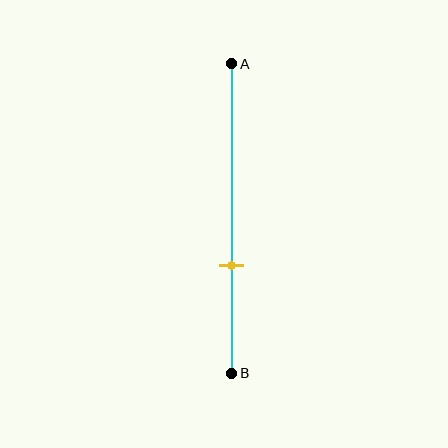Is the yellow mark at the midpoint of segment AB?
No, the mark is at about 65% from A, not at the 50% midpoint.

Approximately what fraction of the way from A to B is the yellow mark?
The yellow mark is approximately 65% of the way from A to B.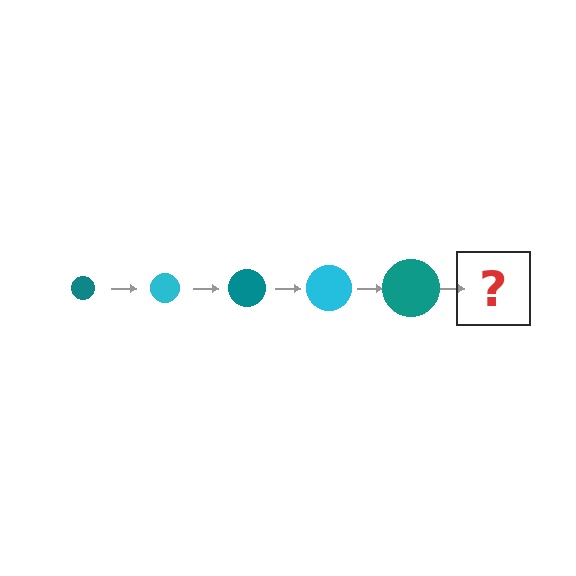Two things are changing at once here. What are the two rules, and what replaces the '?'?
The two rules are that the circle grows larger each step and the color cycles through teal and cyan. The '?' should be a cyan circle, larger than the previous one.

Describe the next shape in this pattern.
It should be a cyan circle, larger than the previous one.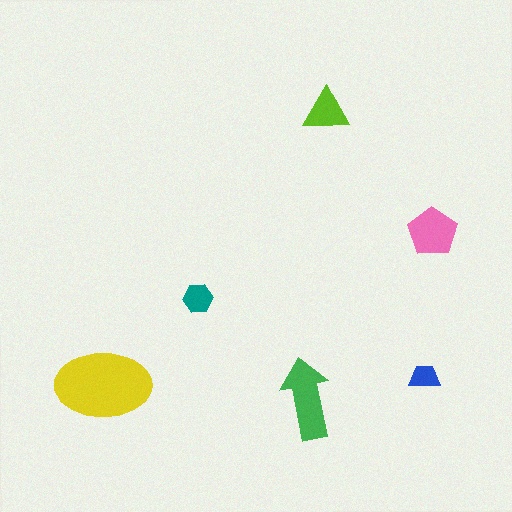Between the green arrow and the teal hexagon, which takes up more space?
The green arrow.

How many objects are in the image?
There are 6 objects in the image.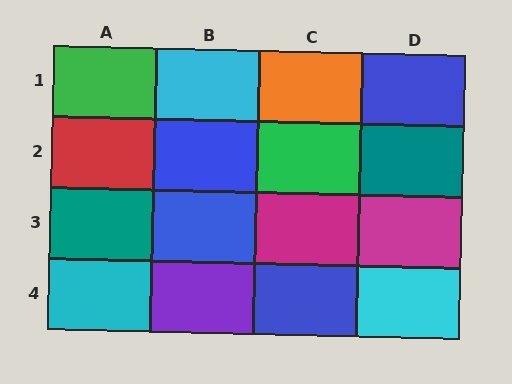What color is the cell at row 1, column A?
Green.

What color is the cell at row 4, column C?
Blue.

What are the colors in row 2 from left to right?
Red, blue, green, teal.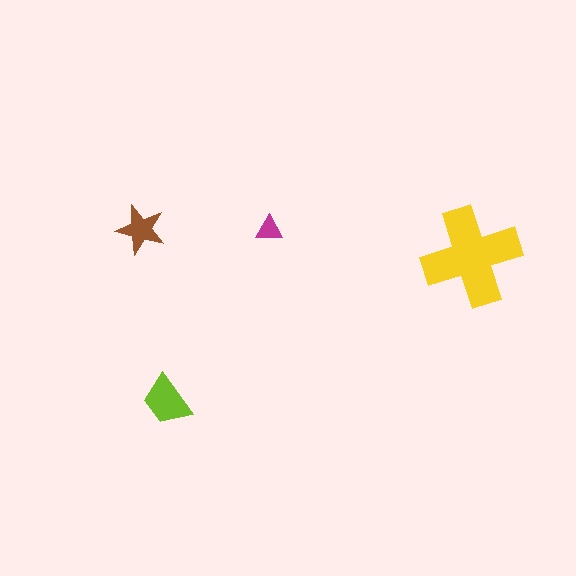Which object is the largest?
The yellow cross.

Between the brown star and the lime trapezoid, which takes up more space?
The lime trapezoid.